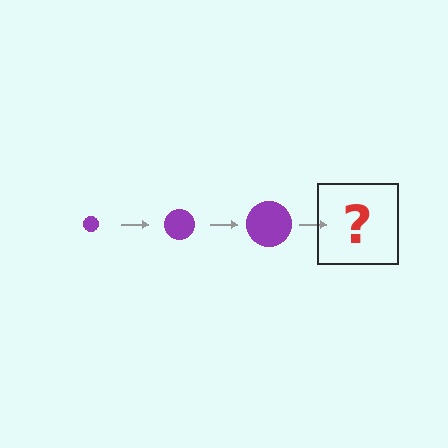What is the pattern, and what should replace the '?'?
The pattern is that the circle gets progressively larger each step. The '?' should be a purple circle, larger than the previous one.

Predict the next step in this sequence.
The next step is a purple circle, larger than the previous one.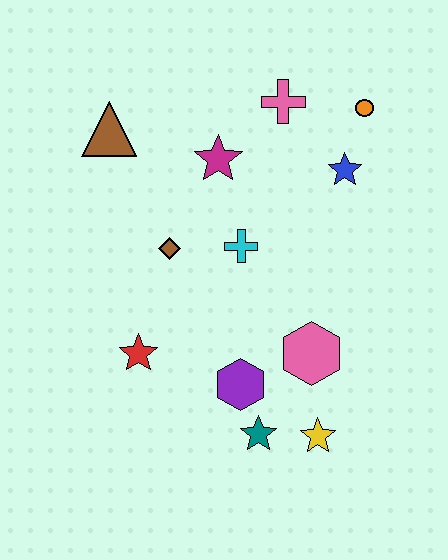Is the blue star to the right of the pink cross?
Yes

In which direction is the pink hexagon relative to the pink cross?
The pink hexagon is below the pink cross.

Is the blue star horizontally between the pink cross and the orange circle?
Yes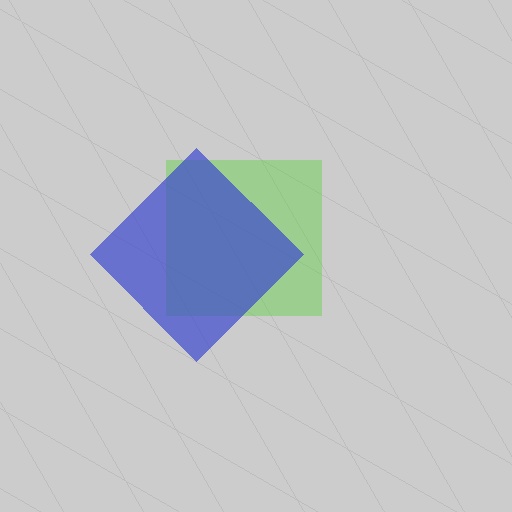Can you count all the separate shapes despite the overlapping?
Yes, there are 2 separate shapes.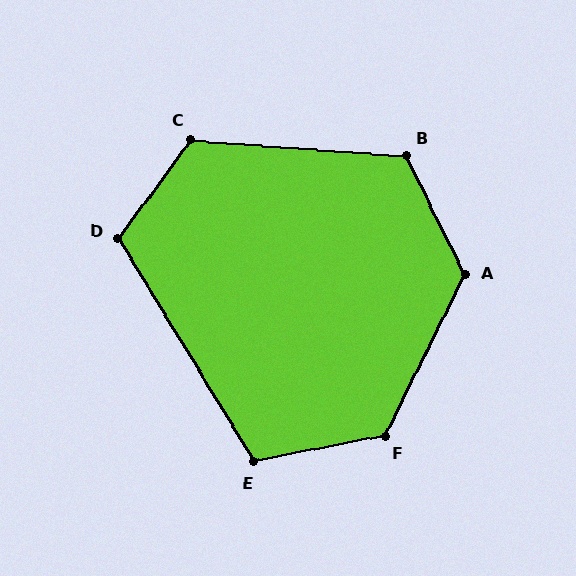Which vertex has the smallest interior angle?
E, at approximately 110 degrees.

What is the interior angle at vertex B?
Approximately 120 degrees (obtuse).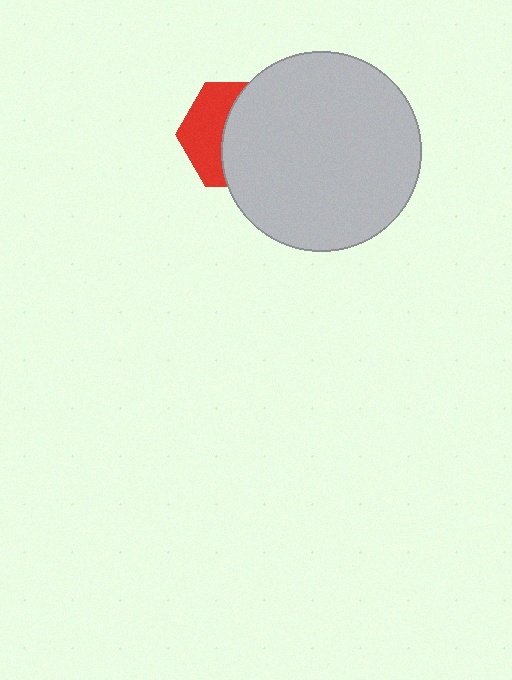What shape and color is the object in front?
The object in front is a light gray circle.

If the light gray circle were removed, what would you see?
You would see the complete red hexagon.